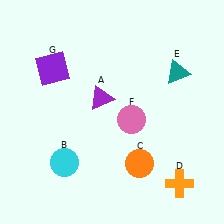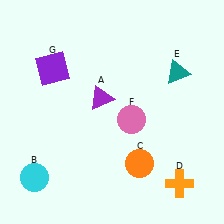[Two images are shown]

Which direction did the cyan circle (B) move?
The cyan circle (B) moved left.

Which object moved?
The cyan circle (B) moved left.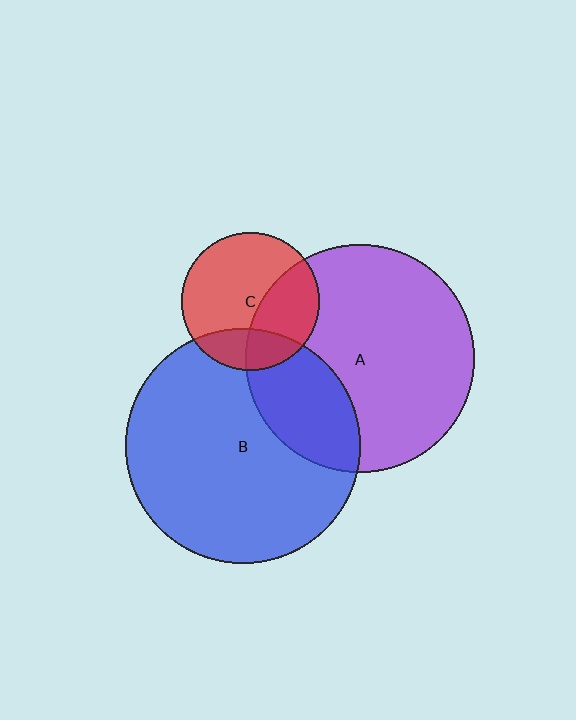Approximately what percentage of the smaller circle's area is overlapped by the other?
Approximately 35%.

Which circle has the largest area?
Circle B (blue).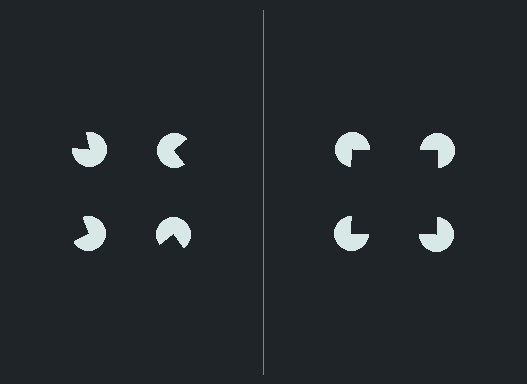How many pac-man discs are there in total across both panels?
8 — 4 on each side.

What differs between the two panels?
The pac-man discs are positioned identically on both sides; only the wedge orientations differ. On the right they align to a square; on the left they are misaligned.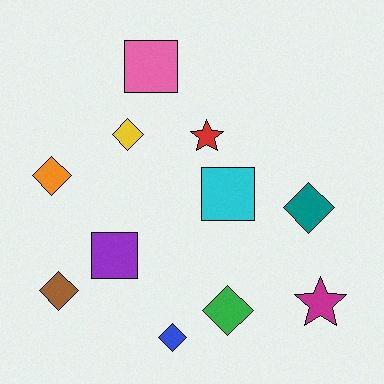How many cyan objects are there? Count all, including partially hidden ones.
There is 1 cyan object.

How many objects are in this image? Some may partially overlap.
There are 11 objects.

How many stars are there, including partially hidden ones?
There are 2 stars.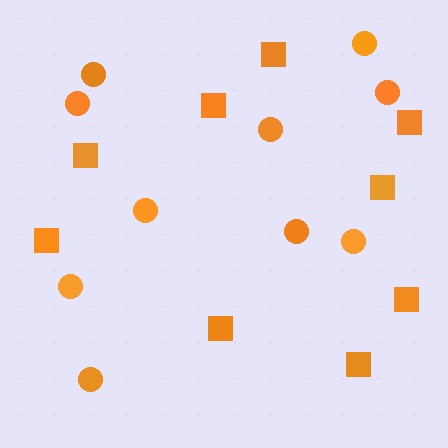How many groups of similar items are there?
There are 2 groups: one group of circles (10) and one group of squares (9).